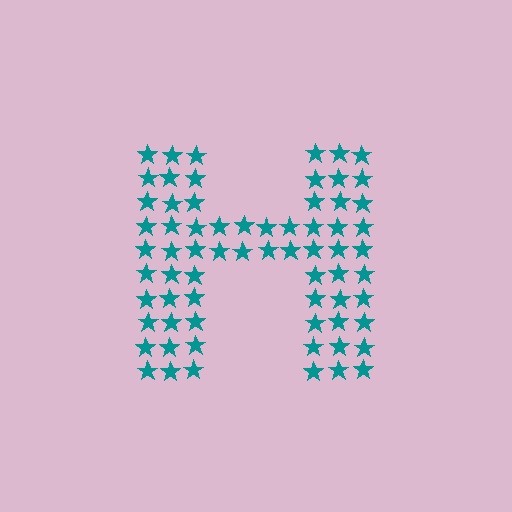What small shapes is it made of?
It is made of small stars.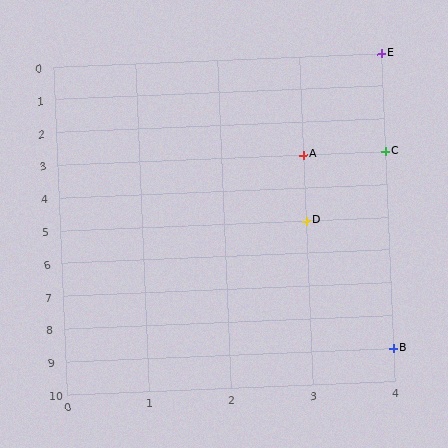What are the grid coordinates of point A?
Point A is at grid coordinates (3, 3).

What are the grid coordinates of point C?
Point C is at grid coordinates (4, 3).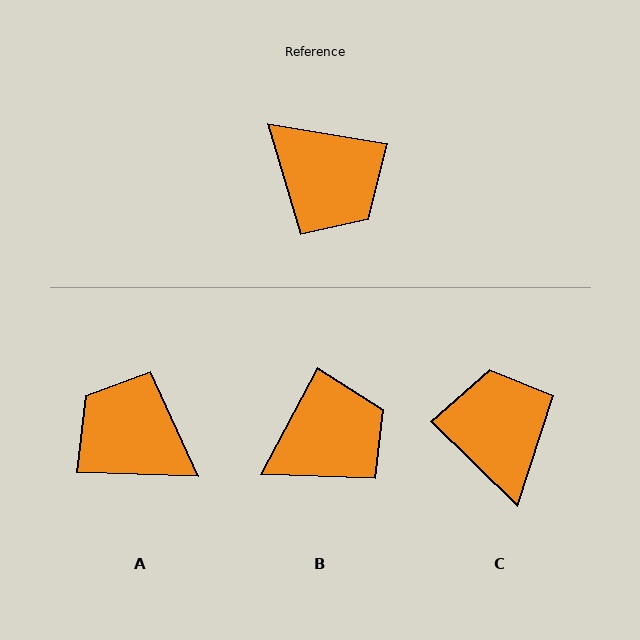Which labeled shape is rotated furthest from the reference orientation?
A, about 173 degrees away.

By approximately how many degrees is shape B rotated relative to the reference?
Approximately 71 degrees counter-clockwise.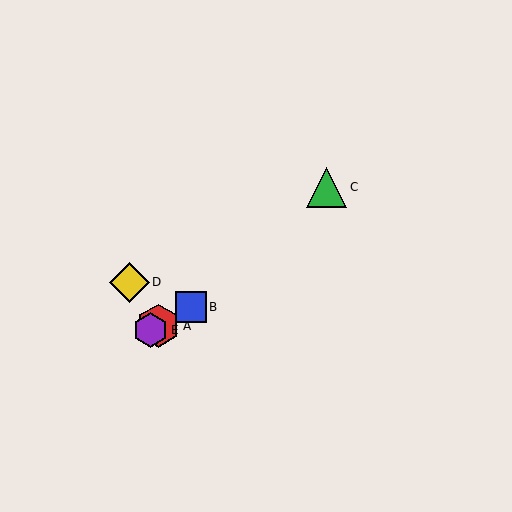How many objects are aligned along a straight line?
3 objects (A, B, E) are aligned along a straight line.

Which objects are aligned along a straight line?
Objects A, B, E are aligned along a straight line.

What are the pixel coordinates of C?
Object C is at (327, 187).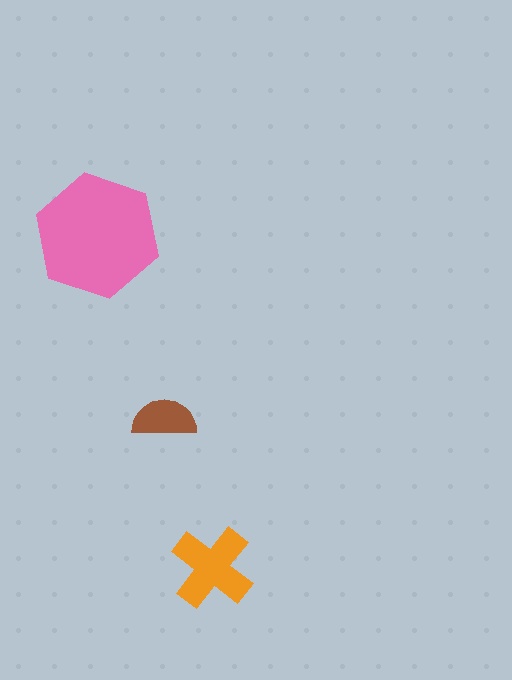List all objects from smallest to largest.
The brown semicircle, the orange cross, the pink hexagon.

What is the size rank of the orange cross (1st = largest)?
2nd.